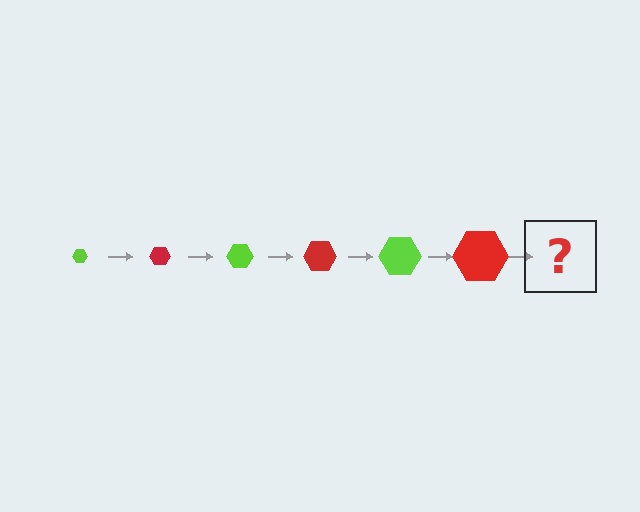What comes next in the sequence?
The next element should be a lime hexagon, larger than the previous one.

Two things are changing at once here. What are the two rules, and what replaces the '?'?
The two rules are that the hexagon grows larger each step and the color cycles through lime and red. The '?' should be a lime hexagon, larger than the previous one.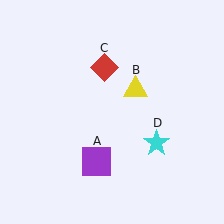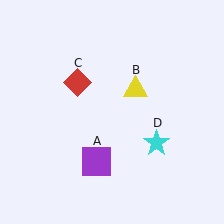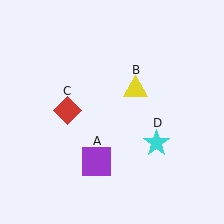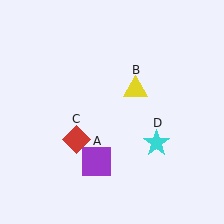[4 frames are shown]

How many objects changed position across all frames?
1 object changed position: red diamond (object C).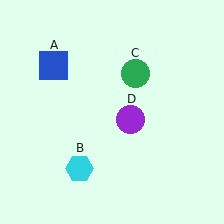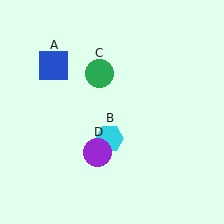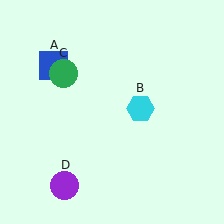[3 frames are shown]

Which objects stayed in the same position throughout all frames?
Blue square (object A) remained stationary.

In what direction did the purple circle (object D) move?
The purple circle (object D) moved down and to the left.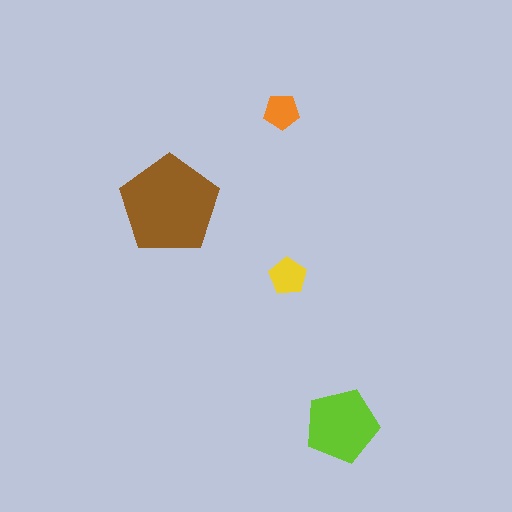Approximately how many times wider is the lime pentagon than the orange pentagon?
About 2 times wider.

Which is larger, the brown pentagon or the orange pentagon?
The brown one.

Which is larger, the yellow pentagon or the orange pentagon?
The yellow one.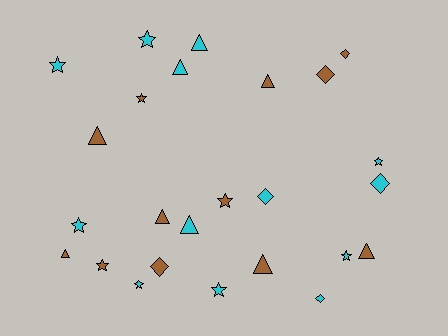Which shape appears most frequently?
Star, with 10 objects.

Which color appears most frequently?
Cyan, with 13 objects.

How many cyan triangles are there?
There are 3 cyan triangles.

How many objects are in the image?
There are 25 objects.